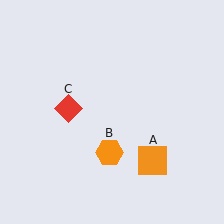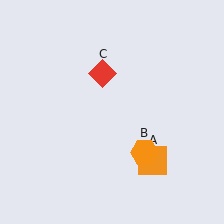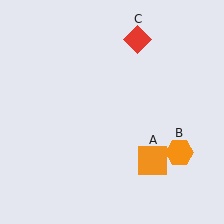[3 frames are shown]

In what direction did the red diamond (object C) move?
The red diamond (object C) moved up and to the right.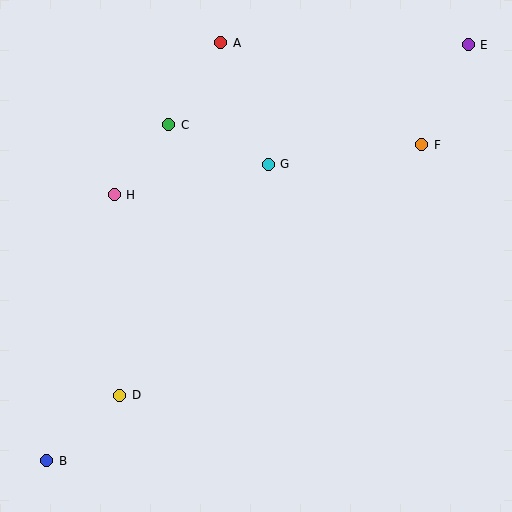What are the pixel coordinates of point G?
Point G is at (268, 164).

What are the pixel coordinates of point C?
Point C is at (169, 125).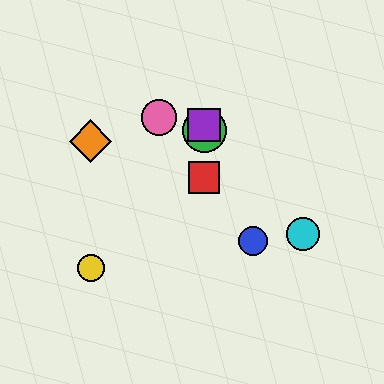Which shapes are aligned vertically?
The red square, the green circle, the purple square are aligned vertically.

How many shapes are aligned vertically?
3 shapes (the red square, the green circle, the purple square) are aligned vertically.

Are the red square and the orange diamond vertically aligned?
No, the red square is at x≈204 and the orange diamond is at x≈91.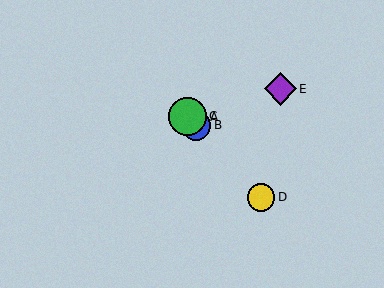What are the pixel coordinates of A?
Object A is at (188, 117).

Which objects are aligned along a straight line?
Objects A, B, C, D are aligned along a straight line.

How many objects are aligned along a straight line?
4 objects (A, B, C, D) are aligned along a straight line.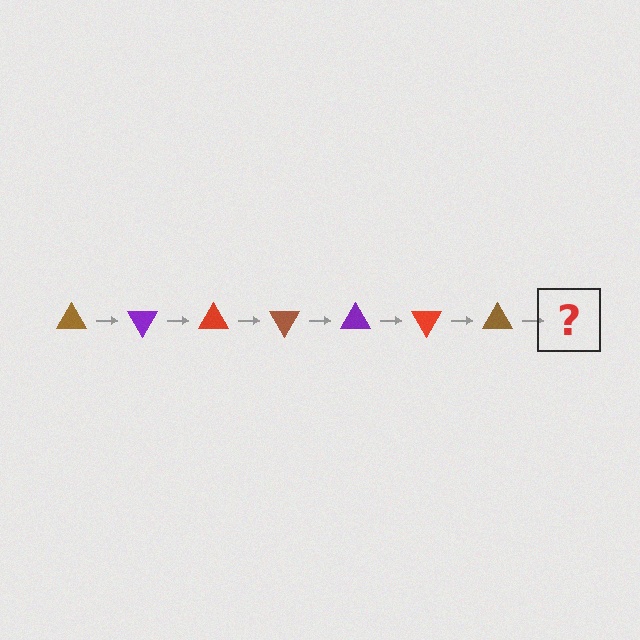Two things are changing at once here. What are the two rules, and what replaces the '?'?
The two rules are that it rotates 60 degrees each step and the color cycles through brown, purple, and red. The '?' should be a purple triangle, rotated 420 degrees from the start.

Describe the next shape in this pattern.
It should be a purple triangle, rotated 420 degrees from the start.